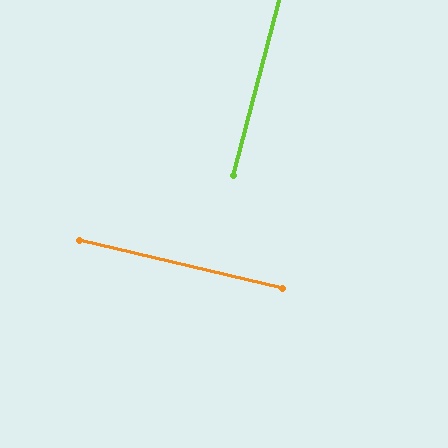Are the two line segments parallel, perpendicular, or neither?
Perpendicular — they meet at approximately 89°.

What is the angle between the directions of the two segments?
Approximately 89 degrees.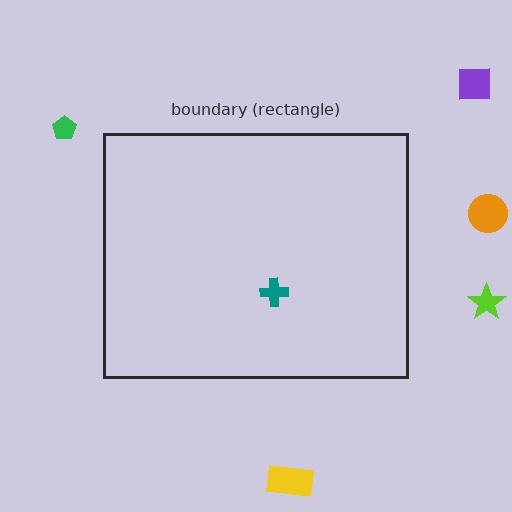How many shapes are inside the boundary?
1 inside, 5 outside.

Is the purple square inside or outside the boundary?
Outside.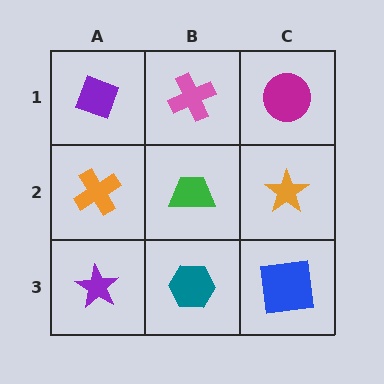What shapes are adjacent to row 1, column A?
An orange cross (row 2, column A), a pink cross (row 1, column B).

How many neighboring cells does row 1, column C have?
2.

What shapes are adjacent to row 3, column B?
A green trapezoid (row 2, column B), a purple star (row 3, column A), a blue square (row 3, column C).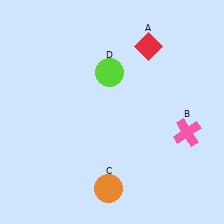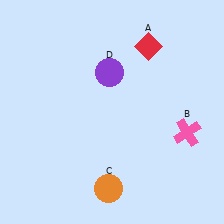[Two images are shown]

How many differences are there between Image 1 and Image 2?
There is 1 difference between the two images.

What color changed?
The circle (D) changed from lime in Image 1 to purple in Image 2.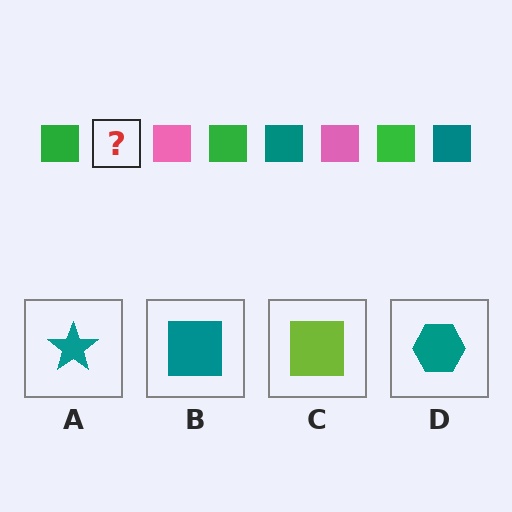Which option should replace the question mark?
Option B.